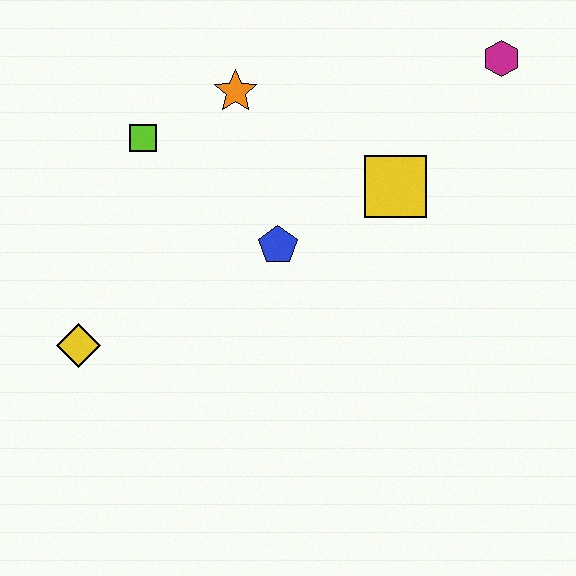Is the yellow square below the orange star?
Yes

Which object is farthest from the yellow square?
The yellow diamond is farthest from the yellow square.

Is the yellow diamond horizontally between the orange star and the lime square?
No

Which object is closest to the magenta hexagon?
The yellow square is closest to the magenta hexagon.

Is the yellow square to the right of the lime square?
Yes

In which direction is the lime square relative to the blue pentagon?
The lime square is to the left of the blue pentagon.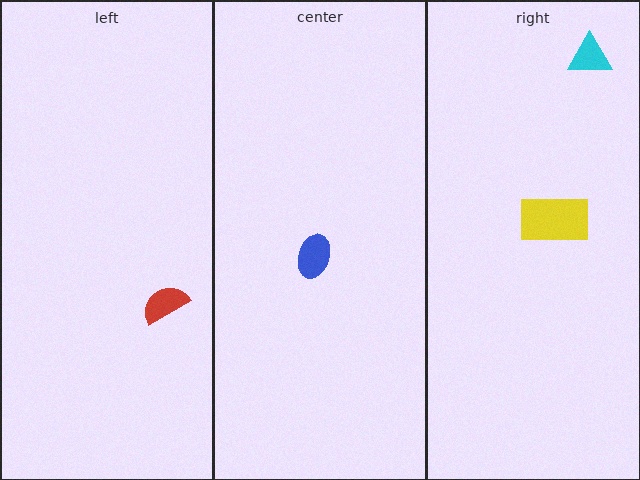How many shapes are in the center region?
1.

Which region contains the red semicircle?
The left region.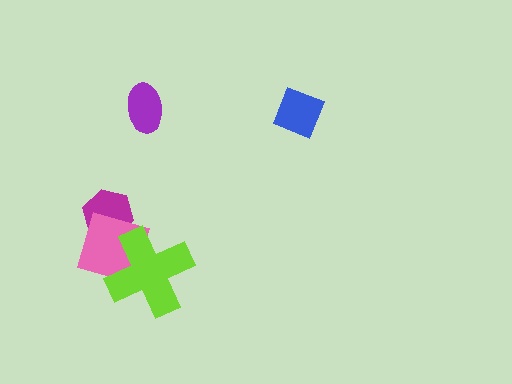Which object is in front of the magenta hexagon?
The pink diamond is in front of the magenta hexagon.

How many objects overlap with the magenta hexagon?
1 object overlaps with the magenta hexagon.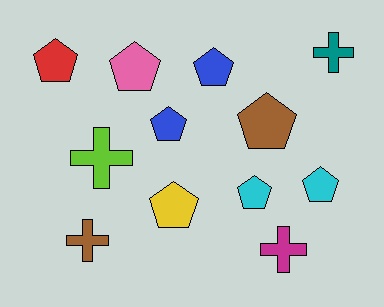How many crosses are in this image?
There are 4 crosses.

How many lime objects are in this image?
There is 1 lime object.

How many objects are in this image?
There are 12 objects.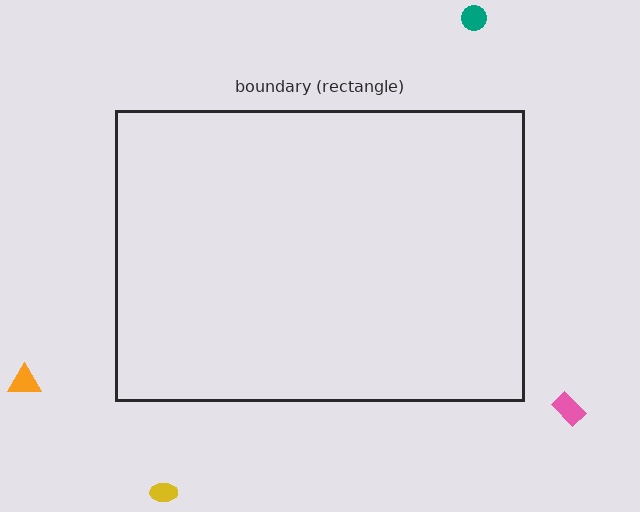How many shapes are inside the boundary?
0 inside, 4 outside.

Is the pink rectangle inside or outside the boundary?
Outside.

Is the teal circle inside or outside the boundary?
Outside.